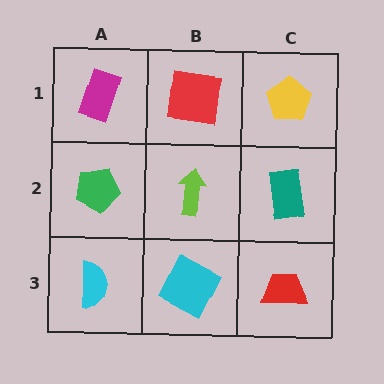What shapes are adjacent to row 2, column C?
A yellow pentagon (row 1, column C), a red trapezoid (row 3, column C), a lime arrow (row 2, column B).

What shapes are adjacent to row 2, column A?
A magenta rectangle (row 1, column A), a cyan semicircle (row 3, column A), a lime arrow (row 2, column B).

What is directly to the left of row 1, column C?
A red square.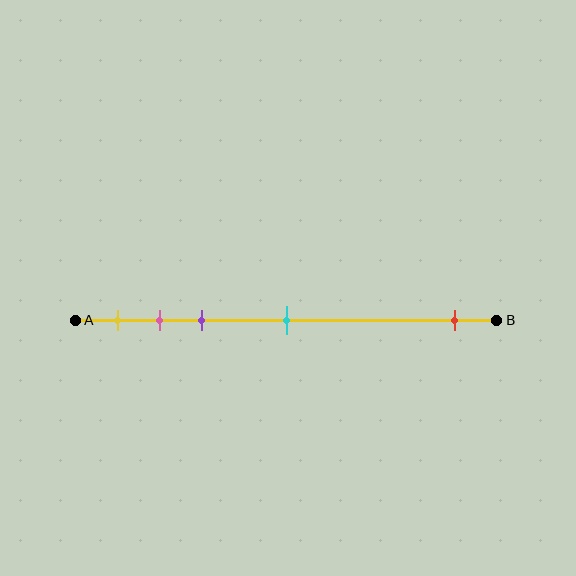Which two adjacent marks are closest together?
The pink and purple marks are the closest adjacent pair.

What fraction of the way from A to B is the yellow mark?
The yellow mark is approximately 10% (0.1) of the way from A to B.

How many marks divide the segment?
There are 5 marks dividing the segment.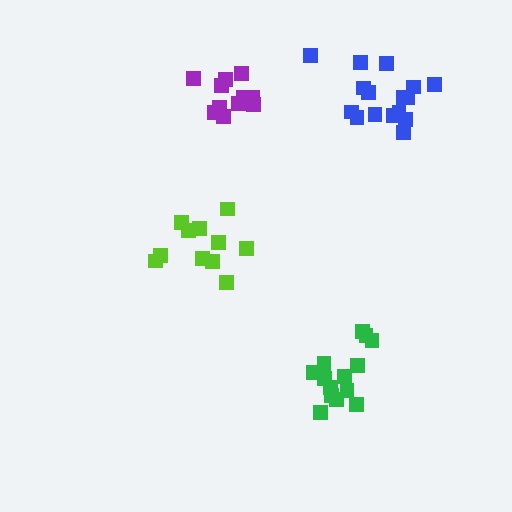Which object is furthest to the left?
The lime cluster is leftmost.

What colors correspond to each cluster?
The clusters are colored: blue, green, lime, purple.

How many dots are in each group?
Group 1: 16 dots, Group 2: 14 dots, Group 3: 11 dots, Group 4: 11 dots (52 total).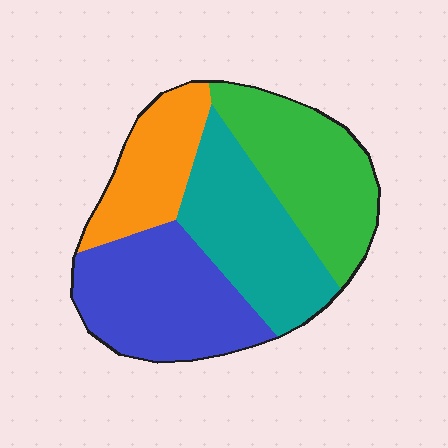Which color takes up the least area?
Orange, at roughly 15%.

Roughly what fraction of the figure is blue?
Blue covers 29% of the figure.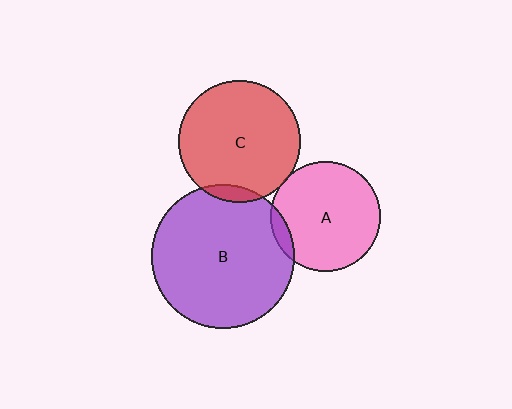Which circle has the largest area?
Circle B (purple).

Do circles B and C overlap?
Yes.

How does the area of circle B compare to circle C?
Approximately 1.4 times.